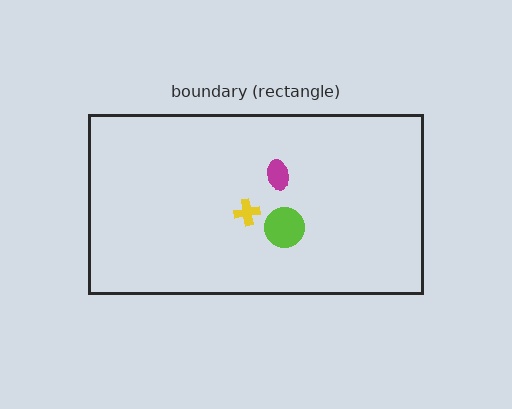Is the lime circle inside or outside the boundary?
Inside.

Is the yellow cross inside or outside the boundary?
Inside.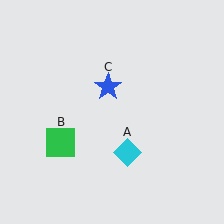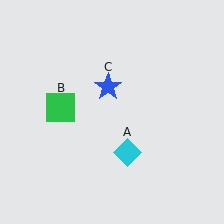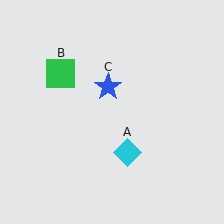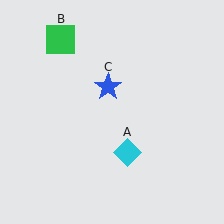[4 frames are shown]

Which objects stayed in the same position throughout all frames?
Cyan diamond (object A) and blue star (object C) remained stationary.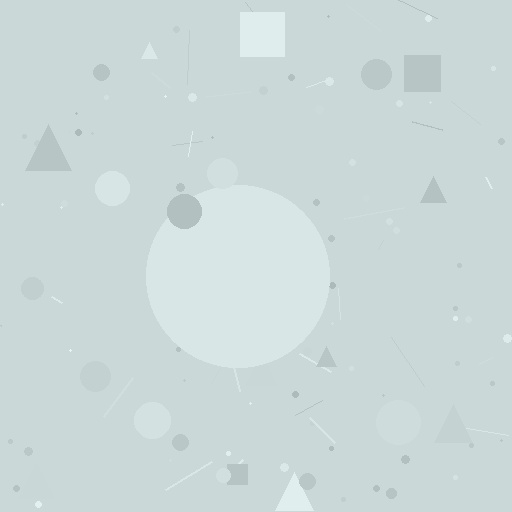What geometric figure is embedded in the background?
A circle is embedded in the background.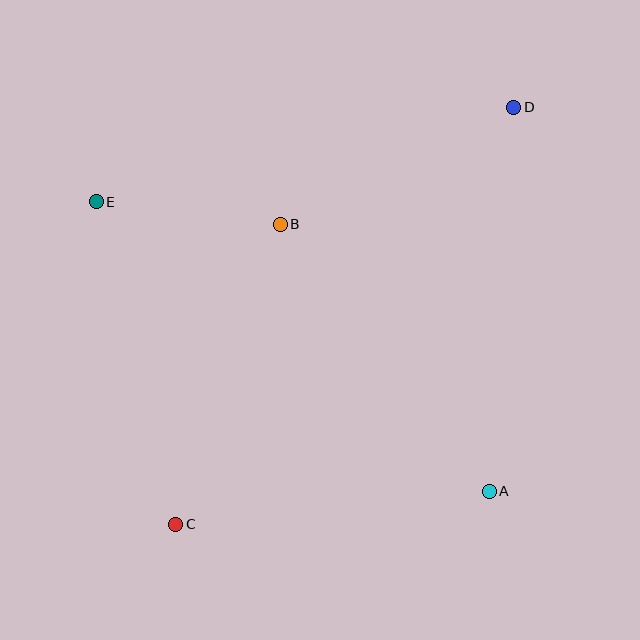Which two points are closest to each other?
Points B and E are closest to each other.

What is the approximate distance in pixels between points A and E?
The distance between A and E is approximately 488 pixels.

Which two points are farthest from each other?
Points C and D are farthest from each other.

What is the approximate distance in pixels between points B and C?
The distance between B and C is approximately 318 pixels.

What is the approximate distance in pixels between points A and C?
The distance between A and C is approximately 316 pixels.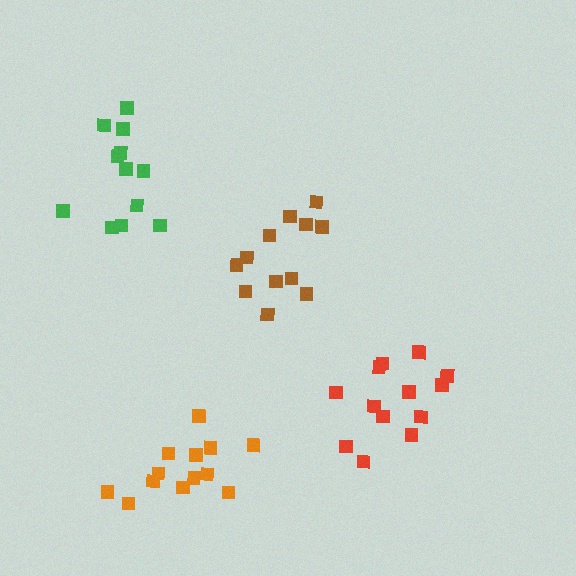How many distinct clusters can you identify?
There are 4 distinct clusters.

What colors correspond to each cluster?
The clusters are colored: orange, brown, red, green.